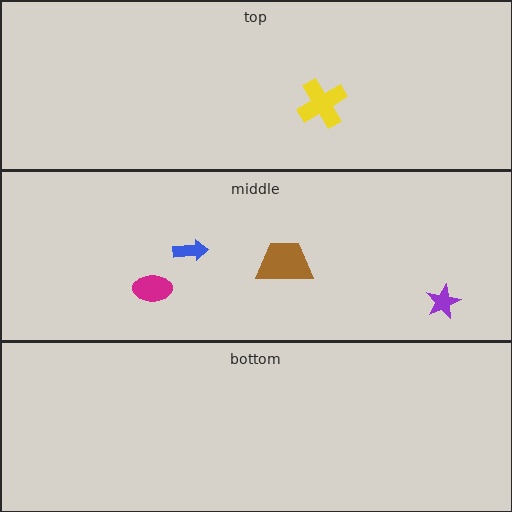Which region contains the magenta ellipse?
The middle region.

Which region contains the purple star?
The middle region.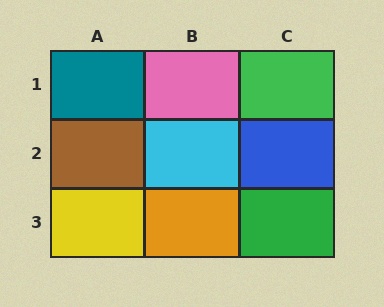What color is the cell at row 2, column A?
Brown.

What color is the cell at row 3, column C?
Green.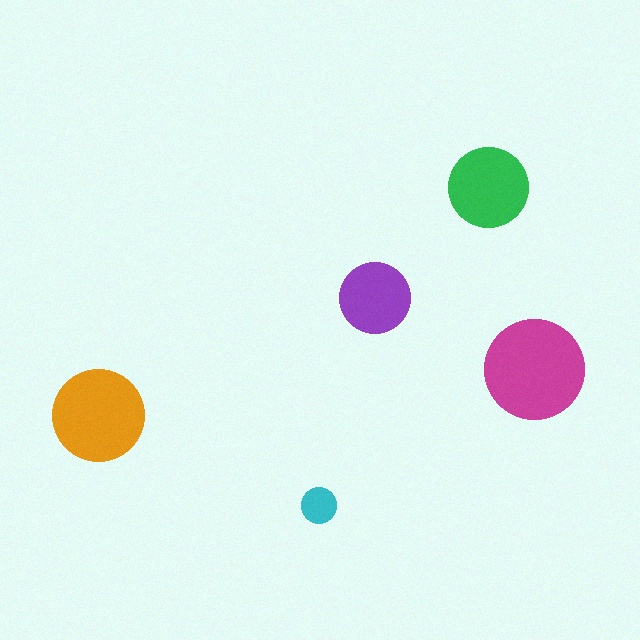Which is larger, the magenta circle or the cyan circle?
The magenta one.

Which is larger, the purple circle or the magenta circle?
The magenta one.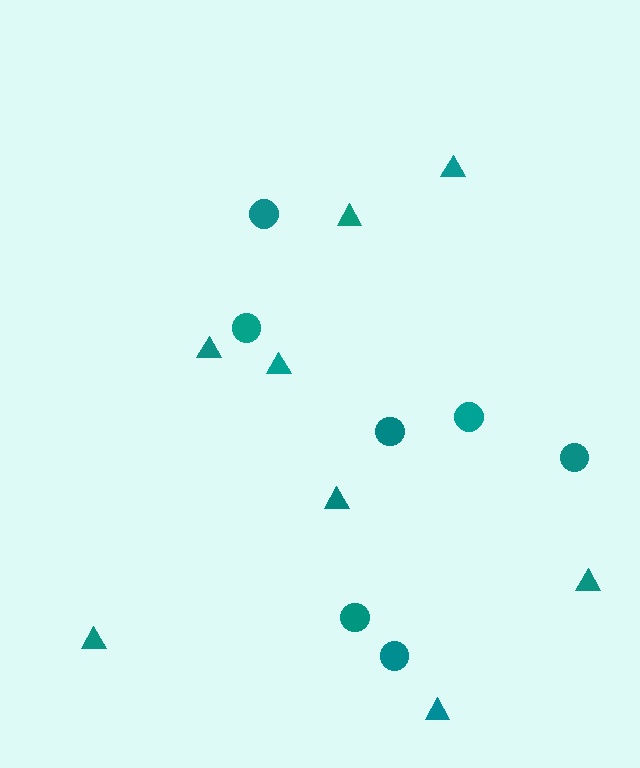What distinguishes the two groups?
There are 2 groups: one group of circles (7) and one group of triangles (8).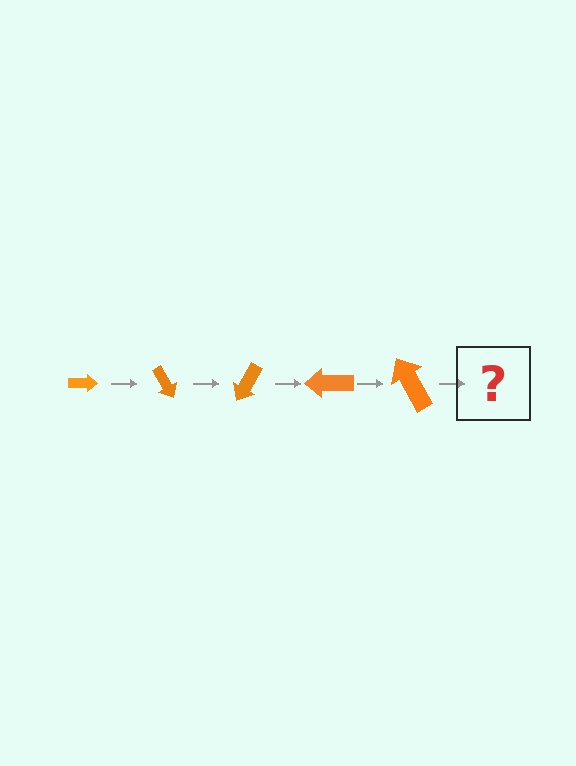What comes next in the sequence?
The next element should be an arrow, larger than the previous one and rotated 300 degrees from the start.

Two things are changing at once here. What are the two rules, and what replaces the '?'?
The two rules are that the arrow grows larger each step and it rotates 60 degrees each step. The '?' should be an arrow, larger than the previous one and rotated 300 degrees from the start.